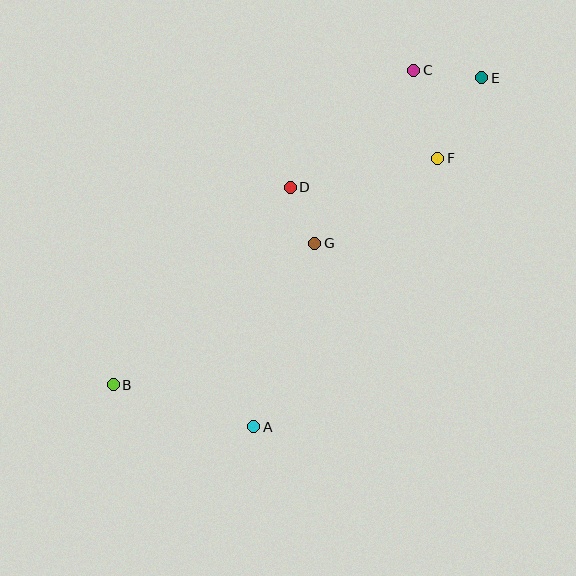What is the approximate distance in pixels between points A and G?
The distance between A and G is approximately 194 pixels.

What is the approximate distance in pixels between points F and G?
The distance between F and G is approximately 149 pixels.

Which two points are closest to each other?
Points D and G are closest to each other.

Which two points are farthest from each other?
Points B and E are farthest from each other.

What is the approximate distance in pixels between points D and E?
The distance between D and E is approximately 221 pixels.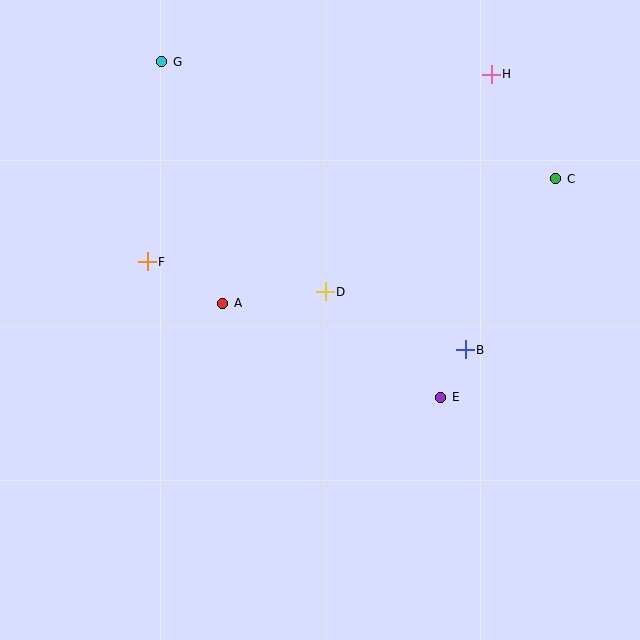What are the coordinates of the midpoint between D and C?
The midpoint between D and C is at (441, 235).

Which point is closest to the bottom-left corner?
Point A is closest to the bottom-left corner.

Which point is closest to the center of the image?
Point D at (325, 292) is closest to the center.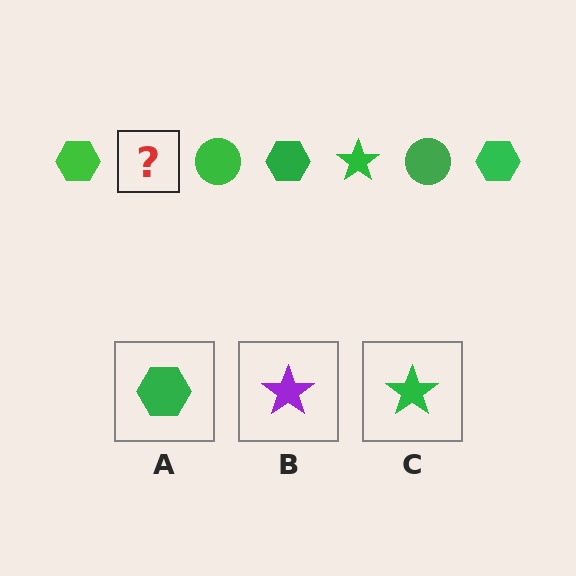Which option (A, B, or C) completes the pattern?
C.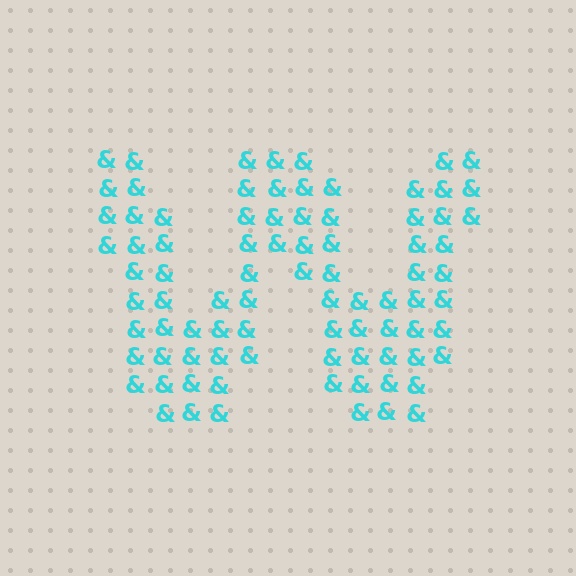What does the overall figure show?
The overall figure shows the letter W.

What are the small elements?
The small elements are ampersands.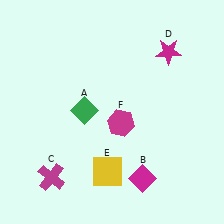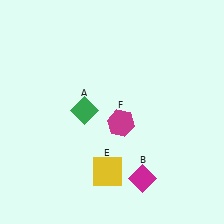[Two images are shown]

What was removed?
The magenta star (D), the magenta cross (C) were removed in Image 2.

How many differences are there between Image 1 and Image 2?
There are 2 differences between the two images.